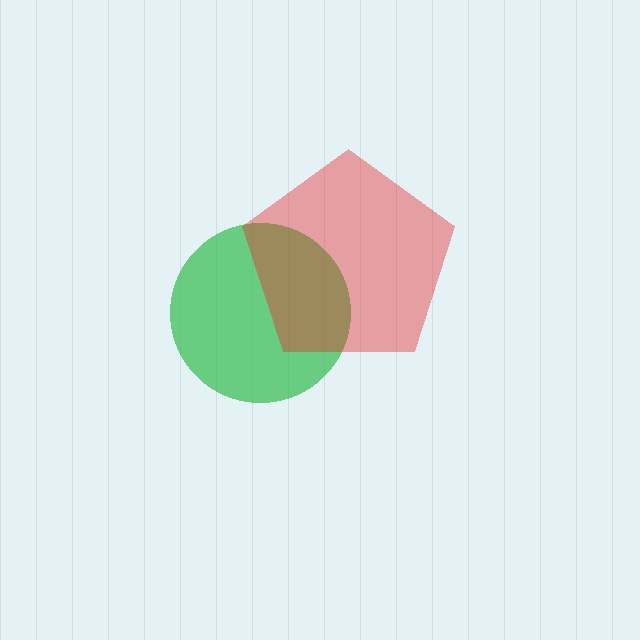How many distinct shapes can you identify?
There are 2 distinct shapes: a green circle, a red pentagon.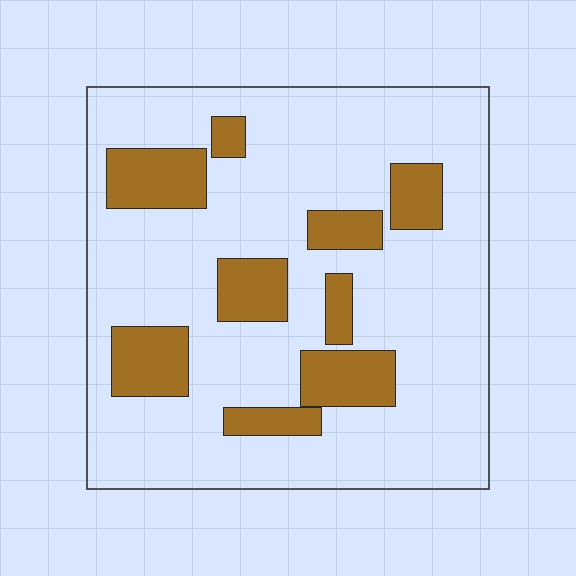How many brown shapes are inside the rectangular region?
9.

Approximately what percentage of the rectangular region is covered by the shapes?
Approximately 20%.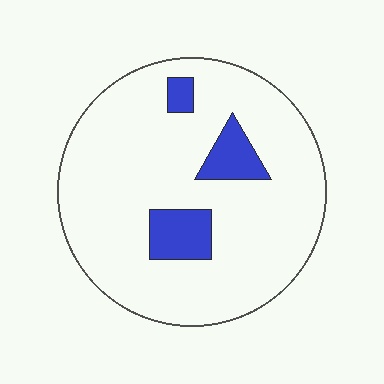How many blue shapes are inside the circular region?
3.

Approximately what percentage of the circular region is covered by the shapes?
Approximately 10%.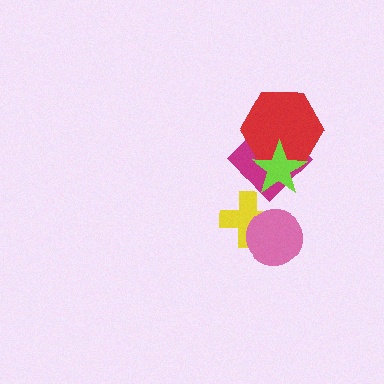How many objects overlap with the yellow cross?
1 object overlaps with the yellow cross.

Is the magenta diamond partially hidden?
Yes, it is partially covered by another shape.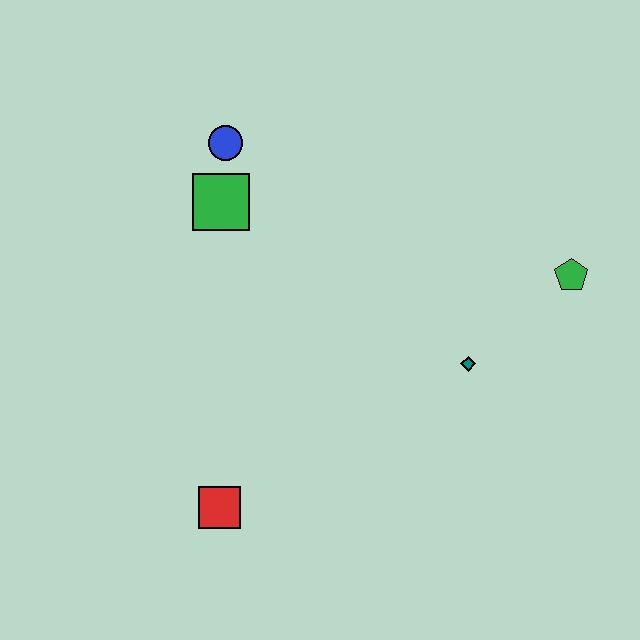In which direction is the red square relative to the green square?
The red square is below the green square.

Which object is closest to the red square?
The teal diamond is closest to the red square.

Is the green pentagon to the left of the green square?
No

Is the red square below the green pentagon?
Yes